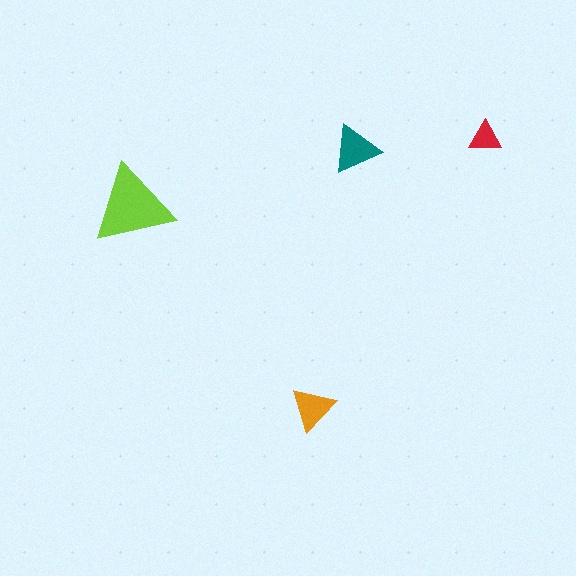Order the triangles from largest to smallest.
the lime one, the teal one, the orange one, the red one.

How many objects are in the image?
There are 4 objects in the image.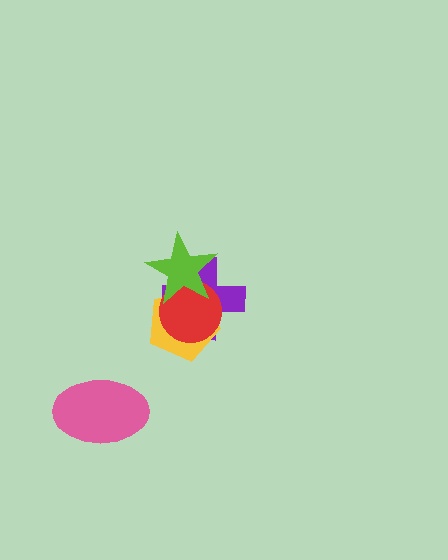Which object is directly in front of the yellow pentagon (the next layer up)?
The red circle is directly in front of the yellow pentagon.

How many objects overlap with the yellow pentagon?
3 objects overlap with the yellow pentagon.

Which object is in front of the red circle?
The lime star is in front of the red circle.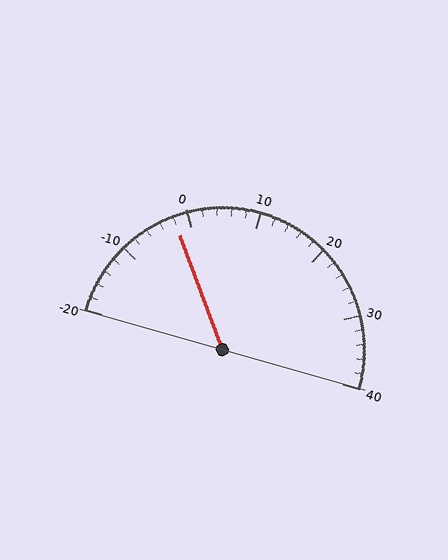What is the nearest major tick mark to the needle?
The nearest major tick mark is 0.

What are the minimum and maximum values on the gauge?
The gauge ranges from -20 to 40.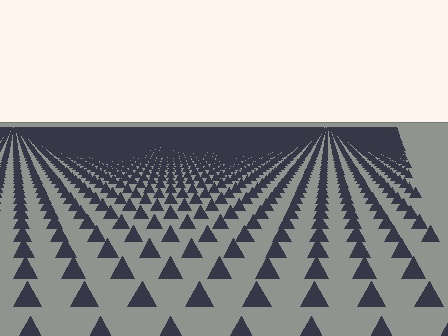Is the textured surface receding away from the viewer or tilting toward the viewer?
The surface is receding away from the viewer. Texture elements get smaller and denser toward the top.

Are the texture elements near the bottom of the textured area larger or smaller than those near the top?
Larger. Near the bottom, elements are closer to the viewer and appear at a bigger on-screen size.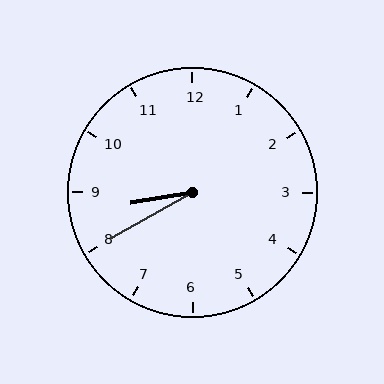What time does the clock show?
8:40.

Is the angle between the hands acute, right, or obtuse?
It is acute.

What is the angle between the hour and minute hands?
Approximately 20 degrees.